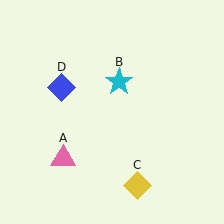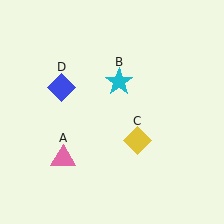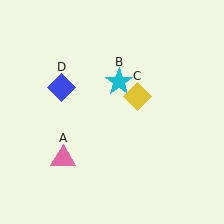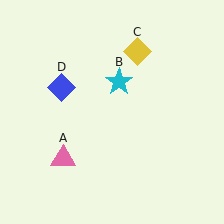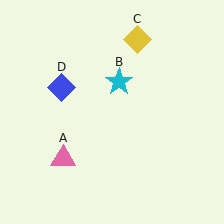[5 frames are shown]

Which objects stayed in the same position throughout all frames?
Pink triangle (object A) and cyan star (object B) and blue diamond (object D) remained stationary.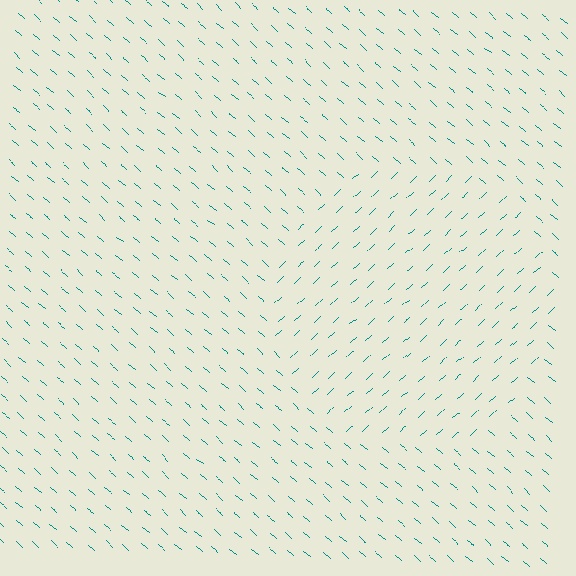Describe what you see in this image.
The image is filled with small teal line segments. A circle region in the image has lines oriented differently from the surrounding lines, creating a visible texture boundary.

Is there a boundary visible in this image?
Yes, there is a texture boundary formed by a change in line orientation.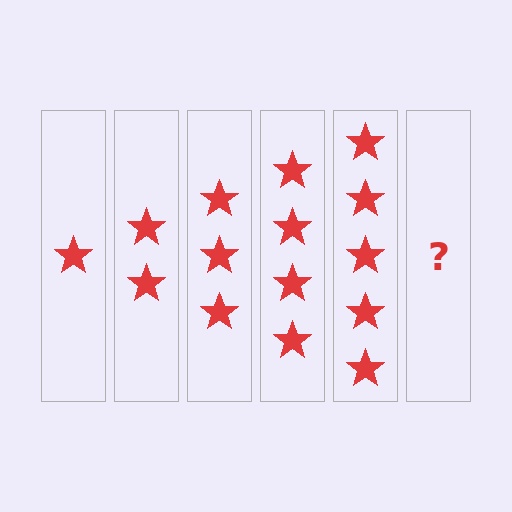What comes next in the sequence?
The next element should be 6 stars.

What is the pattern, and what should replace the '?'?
The pattern is that each step adds one more star. The '?' should be 6 stars.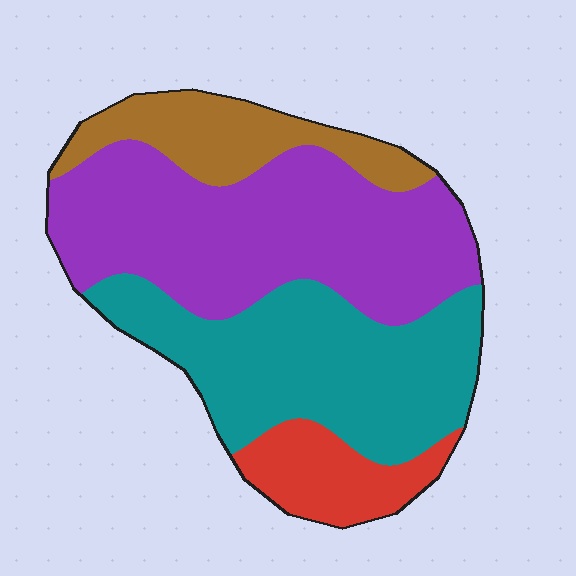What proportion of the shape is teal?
Teal takes up about one third (1/3) of the shape.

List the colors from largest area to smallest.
From largest to smallest: purple, teal, brown, red.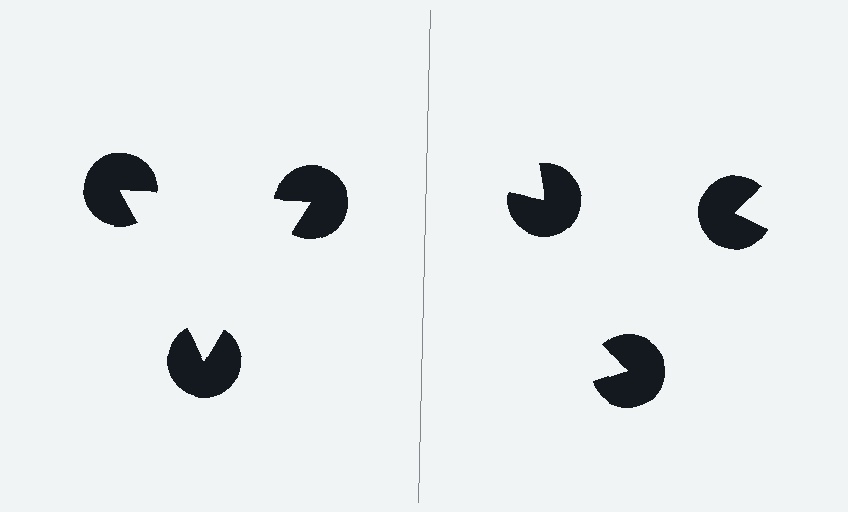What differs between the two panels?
The pac-man discs are positioned identically on both sides; only the wedge orientations differ. On the left they align to a triangle; on the right they are misaligned.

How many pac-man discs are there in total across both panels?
6 — 3 on each side.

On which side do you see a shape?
An illusory triangle appears on the left side. On the right side the wedge cuts are rotated, so no coherent shape forms.